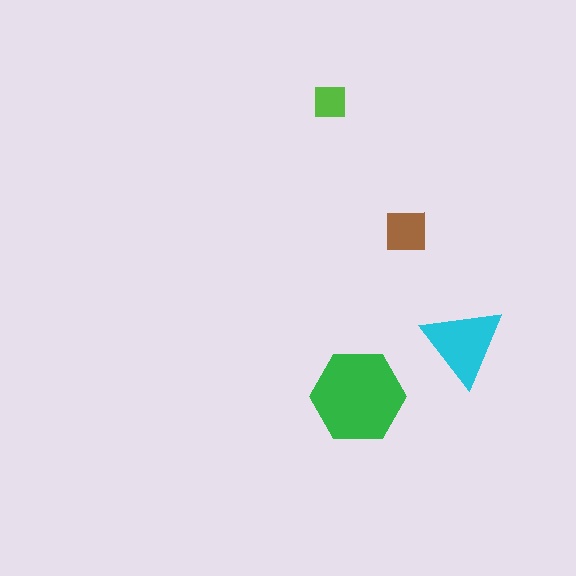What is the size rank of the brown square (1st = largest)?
3rd.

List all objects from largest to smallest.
The green hexagon, the cyan triangle, the brown square, the lime square.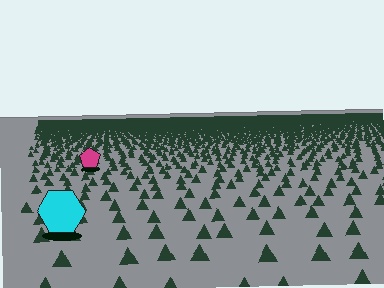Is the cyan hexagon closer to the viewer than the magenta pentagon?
Yes. The cyan hexagon is closer — you can tell from the texture gradient: the ground texture is coarser near it.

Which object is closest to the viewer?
The cyan hexagon is closest. The texture marks near it are larger and more spread out.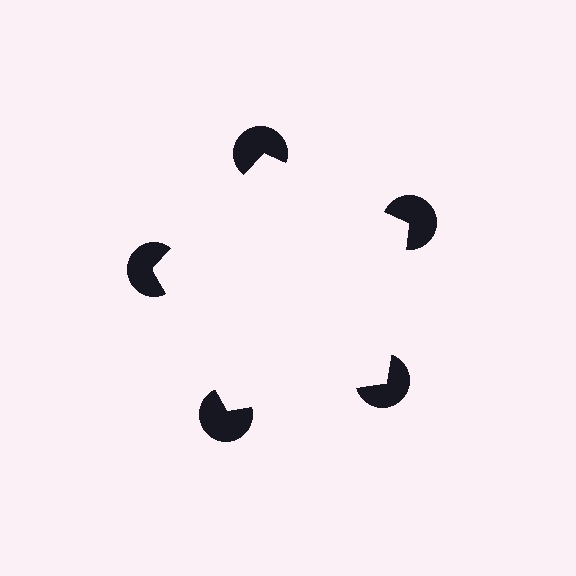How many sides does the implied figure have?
5 sides.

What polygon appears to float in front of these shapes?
An illusory pentagon — its edges are inferred from the aligned wedge cuts in the pac-man discs, not physically drawn.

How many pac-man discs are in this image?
There are 5 — one at each vertex of the illusory pentagon.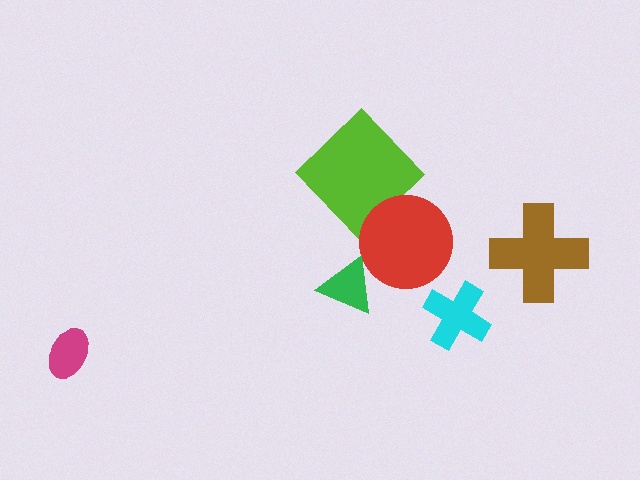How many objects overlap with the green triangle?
0 objects overlap with the green triangle.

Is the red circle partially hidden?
No, no other shape covers it.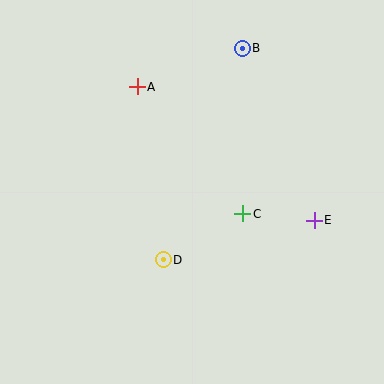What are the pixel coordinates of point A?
Point A is at (137, 87).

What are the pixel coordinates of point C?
Point C is at (243, 214).